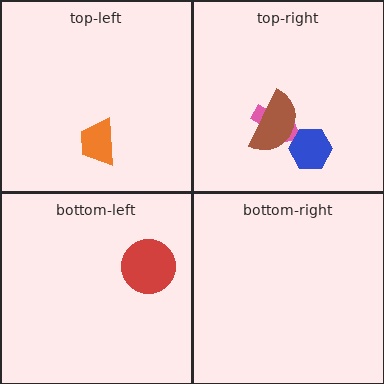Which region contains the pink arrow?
The top-right region.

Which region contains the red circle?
The bottom-left region.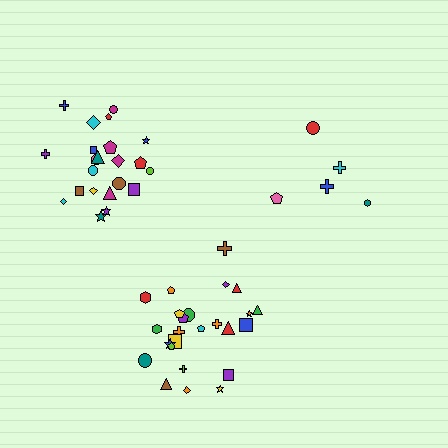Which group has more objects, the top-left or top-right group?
The top-left group.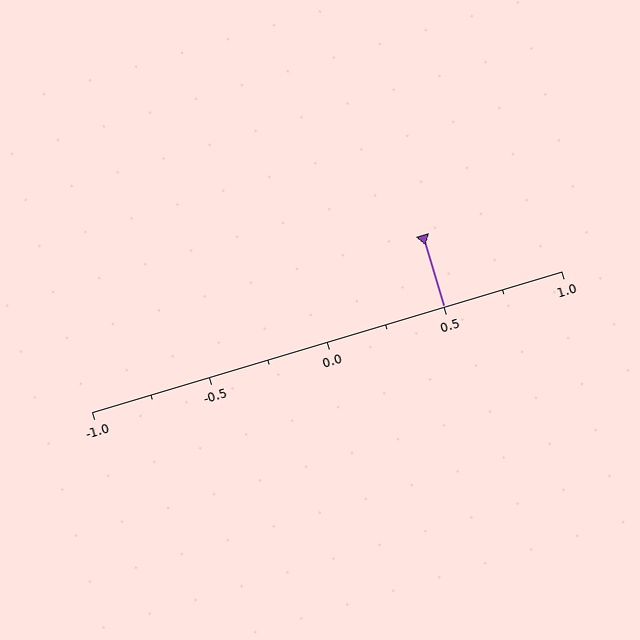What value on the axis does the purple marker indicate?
The marker indicates approximately 0.5.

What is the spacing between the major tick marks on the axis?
The major ticks are spaced 0.5 apart.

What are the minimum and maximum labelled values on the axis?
The axis runs from -1.0 to 1.0.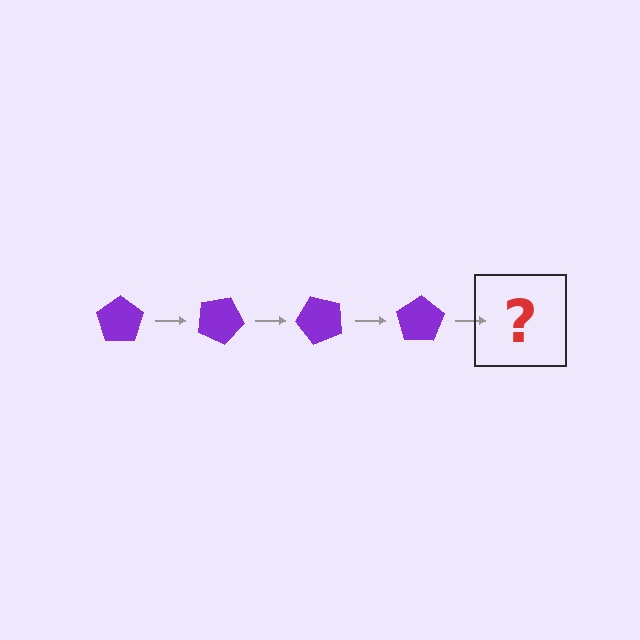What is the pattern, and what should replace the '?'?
The pattern is that the pentagon rotates 25 degrees each step. The '?' should be a purple pentagon rotated 100 degrees.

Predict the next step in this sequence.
The next step is a purple pentagon rotated 100 degrees.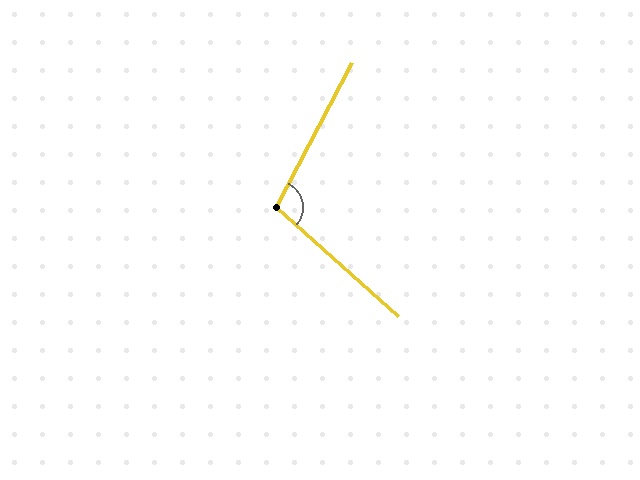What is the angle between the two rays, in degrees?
Approximately 104 degrees.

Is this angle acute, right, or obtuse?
It is obtuse.